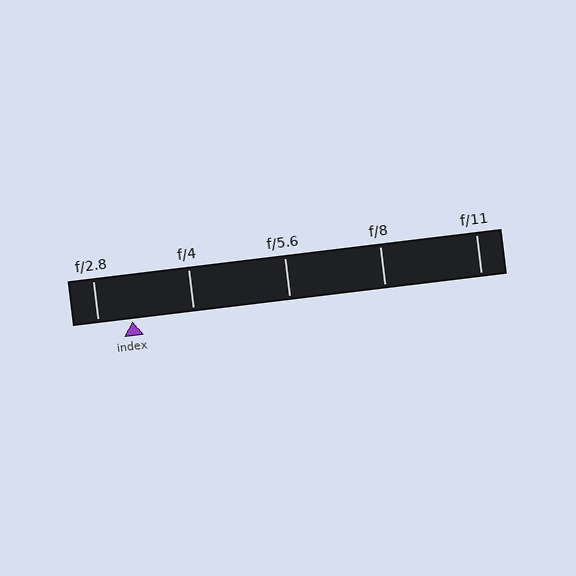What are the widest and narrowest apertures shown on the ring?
The widest aperture shown is f/2.8 and the narrowest is f/11.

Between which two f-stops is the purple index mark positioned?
The index mark is between f/2.8 and f/4.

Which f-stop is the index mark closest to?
The index mark is closest to f/2.8.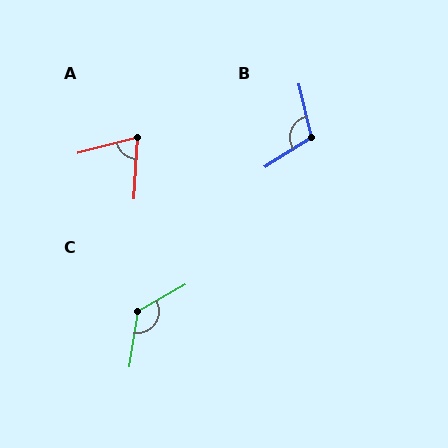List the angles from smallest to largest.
A (72°), B (109°), C (129°).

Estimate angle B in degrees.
Approximately 109 degrees.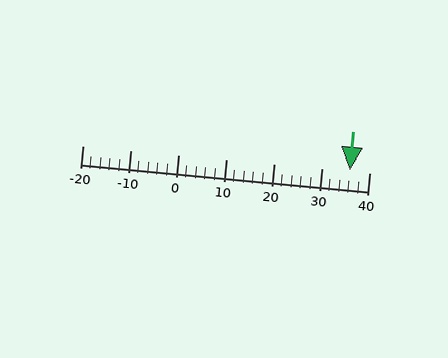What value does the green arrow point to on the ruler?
The green arrow points to approximately 36.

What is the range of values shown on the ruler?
The ruler shows values from -20 to 40.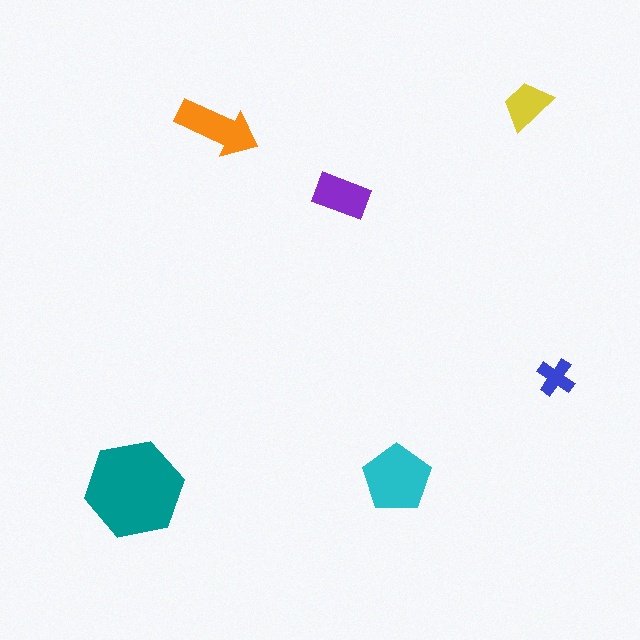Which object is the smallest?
The blue cross.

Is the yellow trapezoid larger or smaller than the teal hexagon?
Smaller.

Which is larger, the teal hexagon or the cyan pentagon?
The teal hexagon.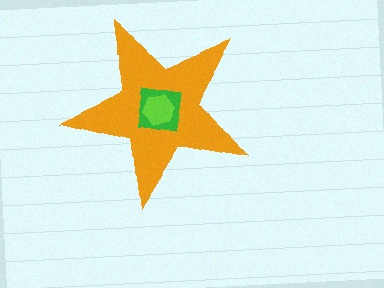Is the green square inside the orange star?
Yes.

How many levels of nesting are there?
3.